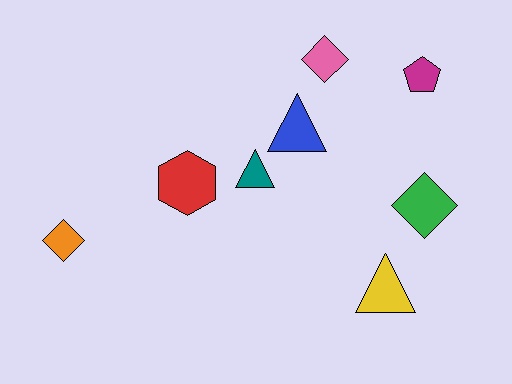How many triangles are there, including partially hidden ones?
There are 3 triangles.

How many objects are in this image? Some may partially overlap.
There are 8 objects.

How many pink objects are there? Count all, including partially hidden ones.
There is 1 pink object.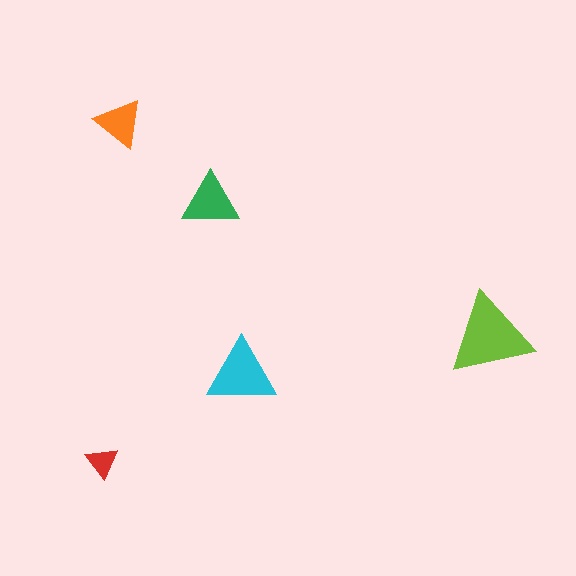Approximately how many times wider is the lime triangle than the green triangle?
About 1.5 times wider.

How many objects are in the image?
There are 5 objects in the image.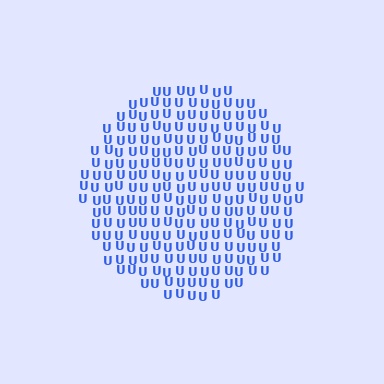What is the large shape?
The large shape is a circle.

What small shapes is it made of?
It is made of small letter U's.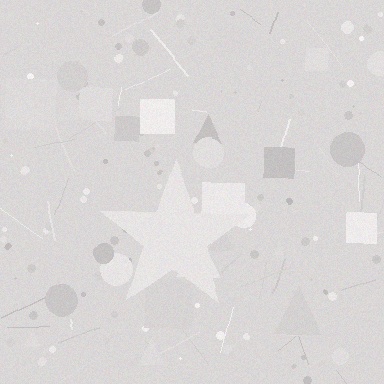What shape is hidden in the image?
A star is hidden in the image.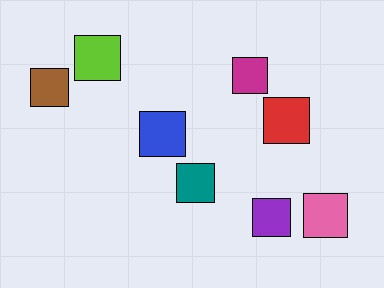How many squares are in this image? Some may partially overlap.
There are 8 squares.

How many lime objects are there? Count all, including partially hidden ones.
There is 1 lime object.